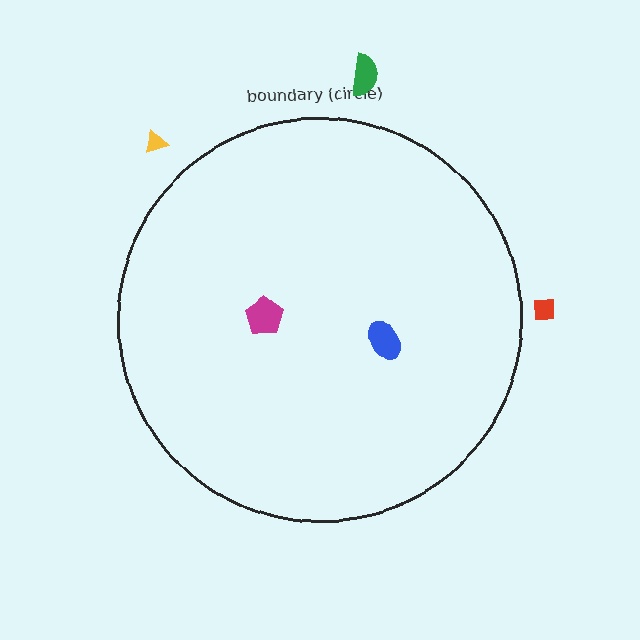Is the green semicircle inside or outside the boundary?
Outside.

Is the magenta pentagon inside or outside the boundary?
Inside.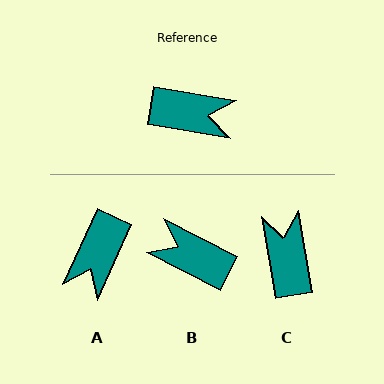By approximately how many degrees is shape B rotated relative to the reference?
Approximately 163 degrees counter-clockwise.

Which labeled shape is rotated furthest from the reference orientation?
B, about 163 degrees away.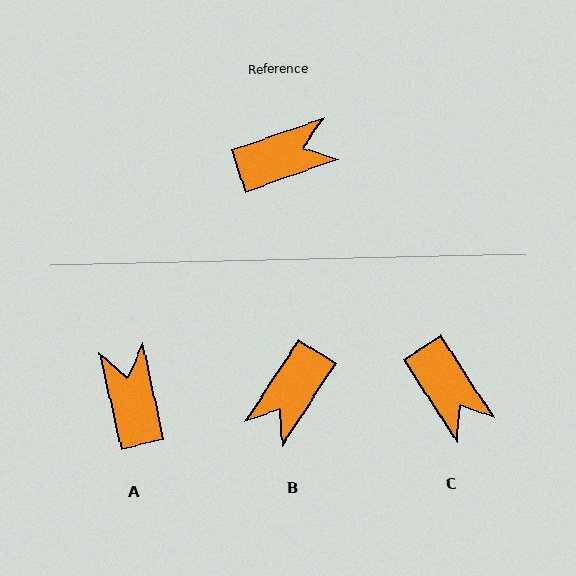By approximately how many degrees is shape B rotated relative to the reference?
Approximately 143 degrees clockwise.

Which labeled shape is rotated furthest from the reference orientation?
B, about 143 degrees away.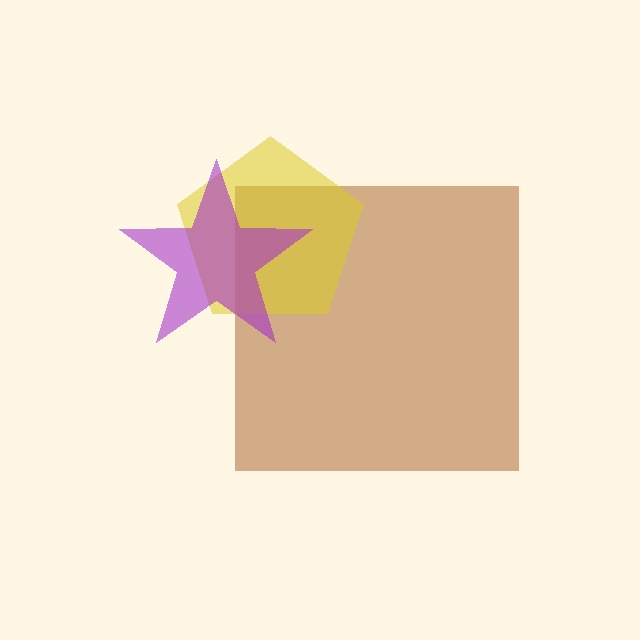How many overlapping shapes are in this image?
There are 3 overlapping shapes in the image.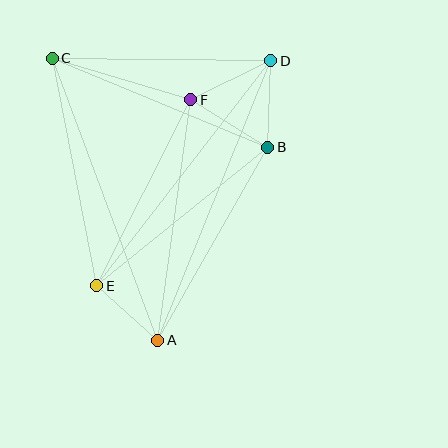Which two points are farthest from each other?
Points A and D are farthest from each other.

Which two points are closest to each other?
Points A and E are closest to each other.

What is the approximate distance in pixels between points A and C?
The distance between A and C is approximately 301 pixels.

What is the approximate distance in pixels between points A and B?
The distance between A and B is approximately 222 pixels.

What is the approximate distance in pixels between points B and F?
The distance between B and F is approximately 91 pixels.